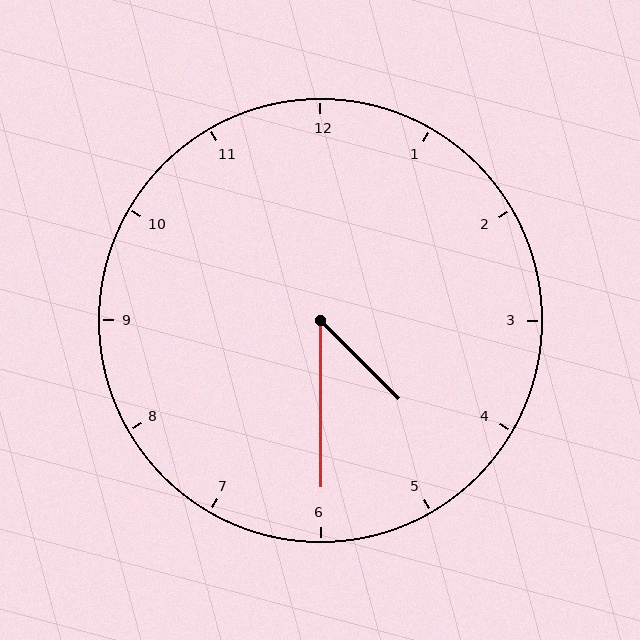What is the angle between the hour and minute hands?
Approximately 45 degrees.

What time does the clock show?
4:30.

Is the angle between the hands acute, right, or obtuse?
It is acute.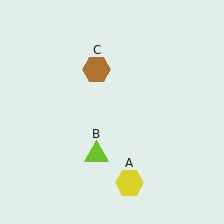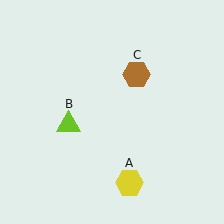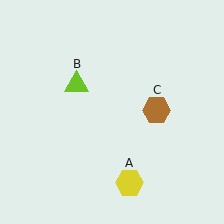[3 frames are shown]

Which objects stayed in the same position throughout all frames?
Yellow hexagon (object A) remained stationary.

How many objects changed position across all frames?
2 objects changed position: lime triangle (object B), brown hexagon (object C).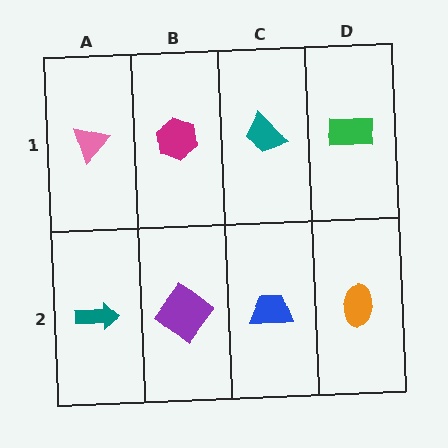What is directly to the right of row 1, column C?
A green rectangle.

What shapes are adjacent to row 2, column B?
A magenta hexagon (row 1, column B), a teal arrow (row 2, column A), a blue trapezoid (row 2, column C).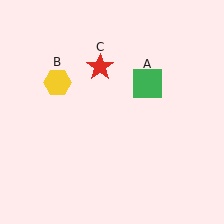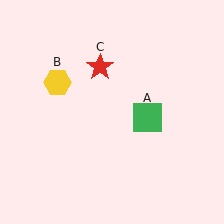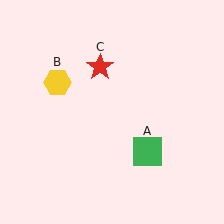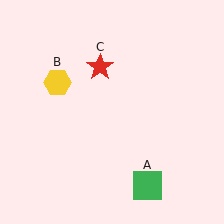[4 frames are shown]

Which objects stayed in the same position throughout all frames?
Yellow hexagon (object B) and red star (object C) remained stationary.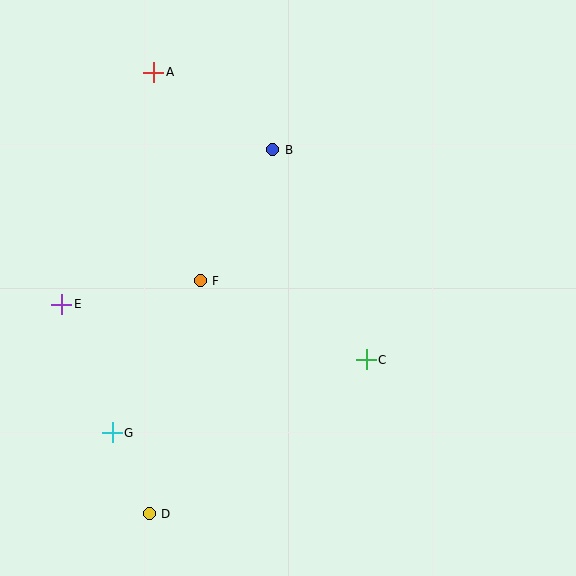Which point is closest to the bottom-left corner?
Point D is closest to the bottom-left corner.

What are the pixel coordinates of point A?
Point A is at (154, 72).